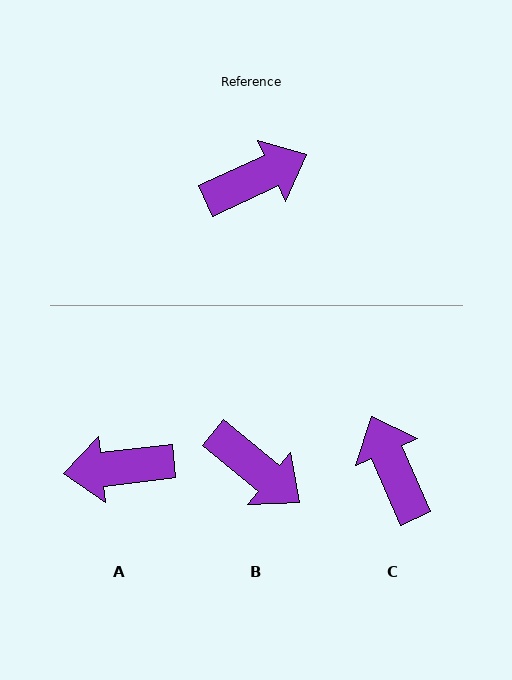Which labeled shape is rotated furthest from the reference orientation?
A, about 162 degrees away.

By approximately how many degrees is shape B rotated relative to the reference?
Approximately 64 degrees clockwise.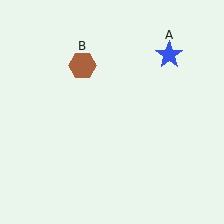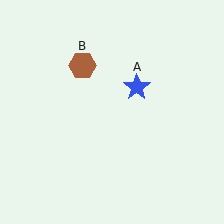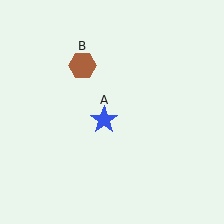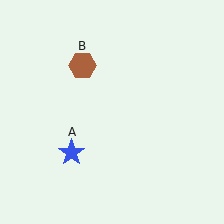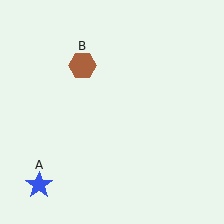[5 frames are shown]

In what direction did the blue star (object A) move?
The blue star (object A) moved down and to the left.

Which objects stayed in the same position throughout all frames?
Brown hexagon (object B) remained stationary.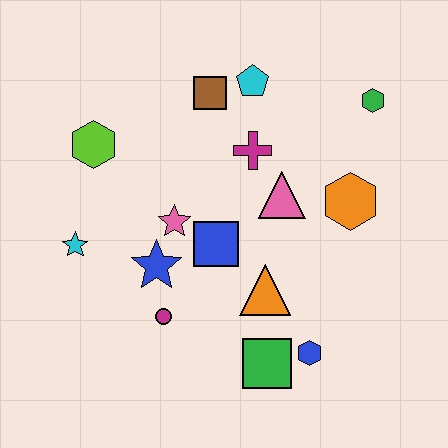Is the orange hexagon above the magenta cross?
No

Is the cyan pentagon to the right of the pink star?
Yes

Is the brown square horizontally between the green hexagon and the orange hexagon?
No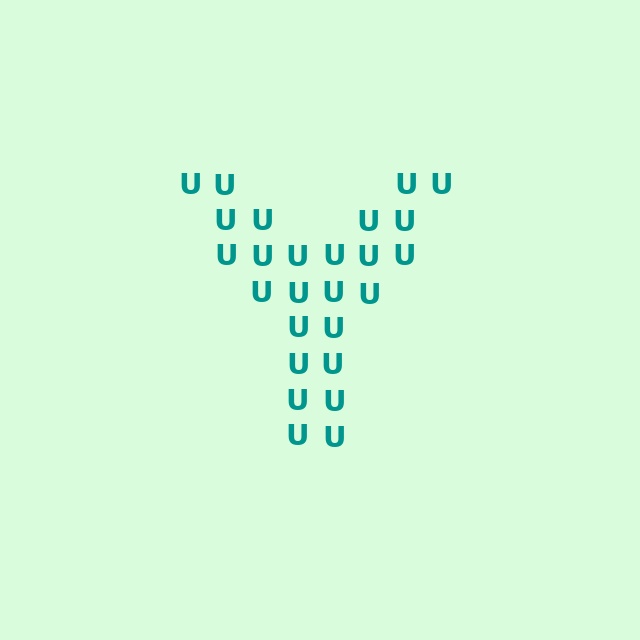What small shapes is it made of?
It is made of small letter U's.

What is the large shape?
The large shape is the letter Y.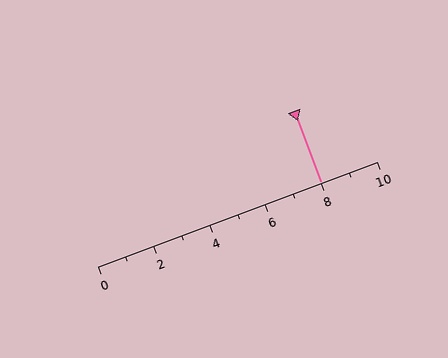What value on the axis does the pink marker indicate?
The marker indicates approximately 8.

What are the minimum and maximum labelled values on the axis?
The axis runs from 0 to 10.